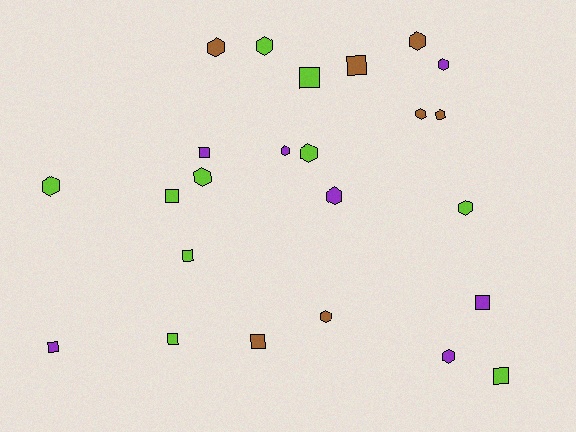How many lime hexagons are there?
There are 5 lime hexagons.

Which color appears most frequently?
Lime, with 10 objects.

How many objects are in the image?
There are 24 objects.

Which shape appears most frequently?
Hexagon, with 14 objects.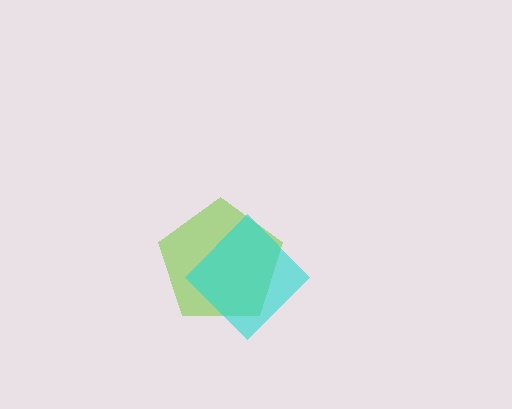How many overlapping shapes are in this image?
There are 2 overlapping shapes in the image.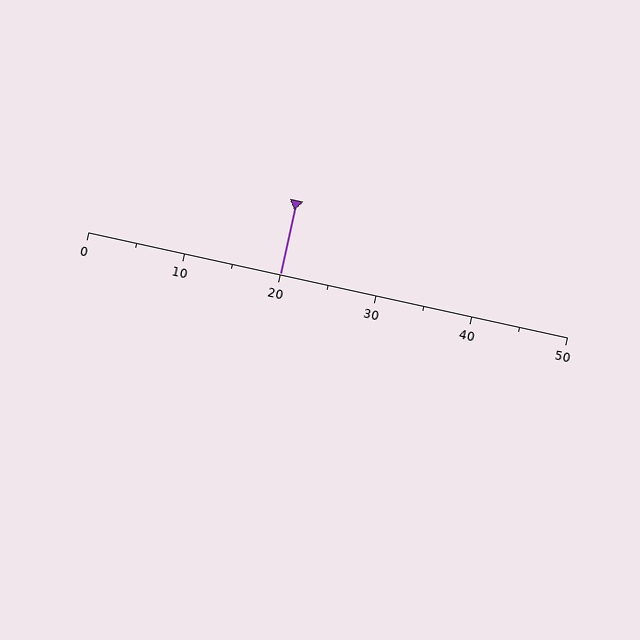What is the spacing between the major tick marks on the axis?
The major ticks are spaced 10 apart.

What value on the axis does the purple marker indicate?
The marker indicates approximately 20.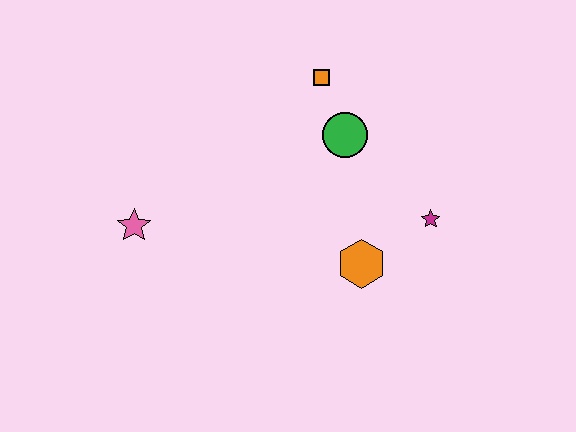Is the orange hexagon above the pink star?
No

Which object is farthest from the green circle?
The pink star is farthest from the green circle.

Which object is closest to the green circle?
The orange square is closest to the green circle.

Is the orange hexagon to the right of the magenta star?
No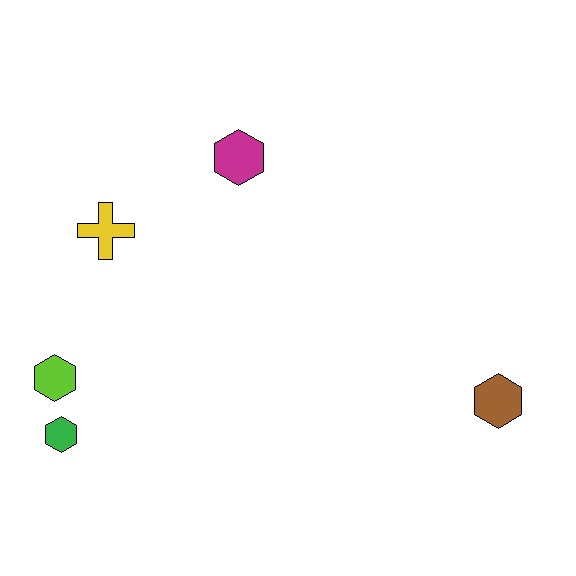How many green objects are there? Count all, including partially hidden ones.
There is 1 green object.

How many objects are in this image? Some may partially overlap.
There are 5 objects.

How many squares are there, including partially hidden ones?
There are no squares.